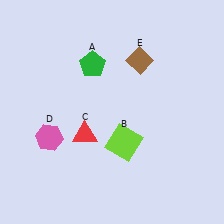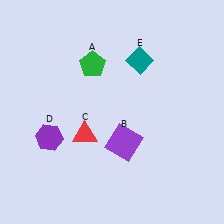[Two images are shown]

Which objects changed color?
B changed from lime to purple. D changed from pink to purple. E changed from brown to teal.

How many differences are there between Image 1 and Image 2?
There are 3 differences between the two images.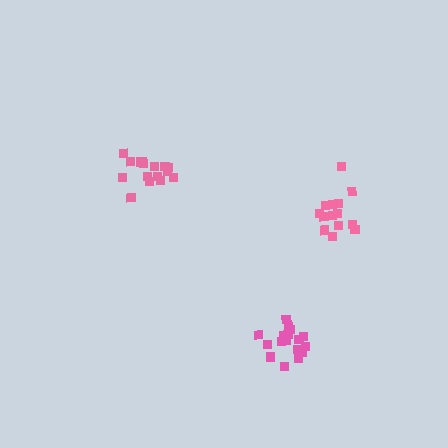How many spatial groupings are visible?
There are 3 spatial groupings.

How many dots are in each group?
Group 1: 14 dots, Group 2: 17 dots, Group 3: 16 dots (47 total).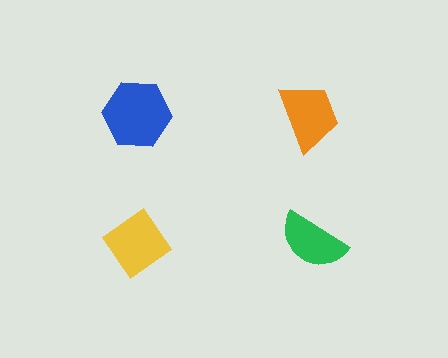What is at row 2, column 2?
A green semicircle.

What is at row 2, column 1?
A yellow diamond.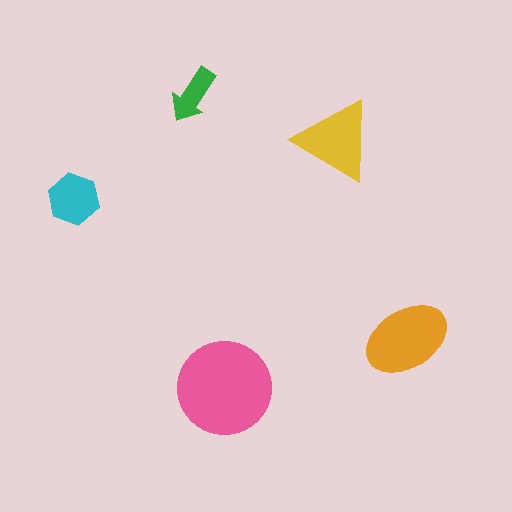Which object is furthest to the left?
The cyan hexagon is leftmost.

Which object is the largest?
The pink circle.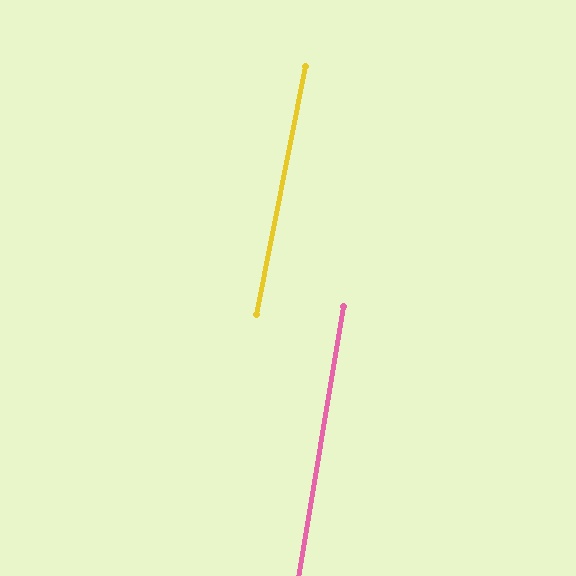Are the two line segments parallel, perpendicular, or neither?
Parallel — their directions differ by only 1.7°.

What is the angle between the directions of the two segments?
Approximately 2 degrees.